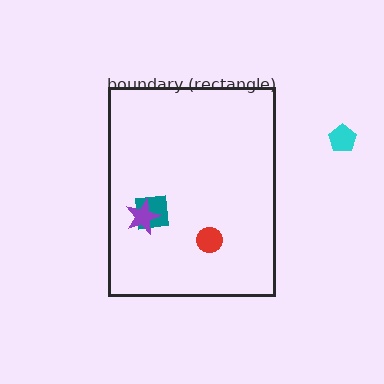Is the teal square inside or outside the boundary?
Inside.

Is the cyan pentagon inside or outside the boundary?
Outside.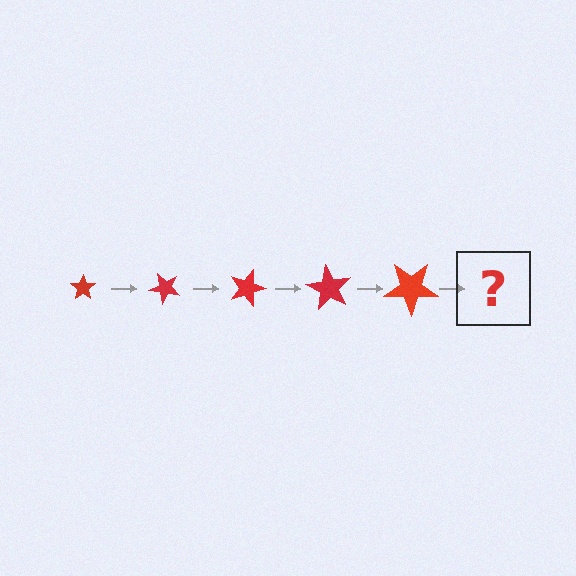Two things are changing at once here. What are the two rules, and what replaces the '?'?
The two rules are that the star grows larger each step and it rotates 45 degrees each step. The '?' should be a star, larger than the previous one and rotated 225 degrees from the start.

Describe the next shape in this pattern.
It should be a star, larger than the previous one and rotated 225 degrees from the start.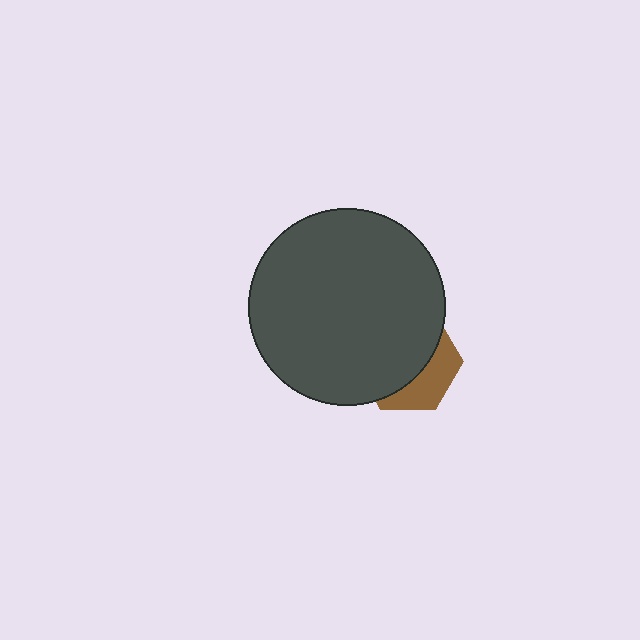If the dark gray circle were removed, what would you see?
You would see the complete brown hexagon.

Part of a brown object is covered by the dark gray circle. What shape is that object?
It is a hexagon.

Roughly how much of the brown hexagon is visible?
A small part of it is visible (roughly 34%).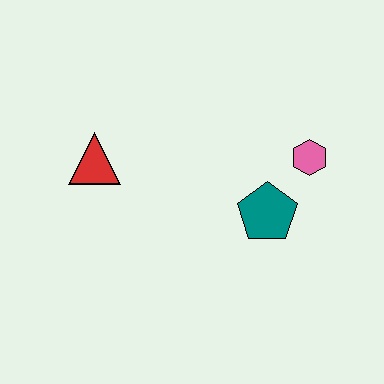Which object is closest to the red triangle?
The teal pentagon is closest to the red triangle.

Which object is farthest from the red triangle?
The pink hexagon is farthest from the red triangle.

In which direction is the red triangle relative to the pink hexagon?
The red triangle is to the left of the pink hexagon.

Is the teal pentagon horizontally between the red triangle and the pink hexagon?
Yes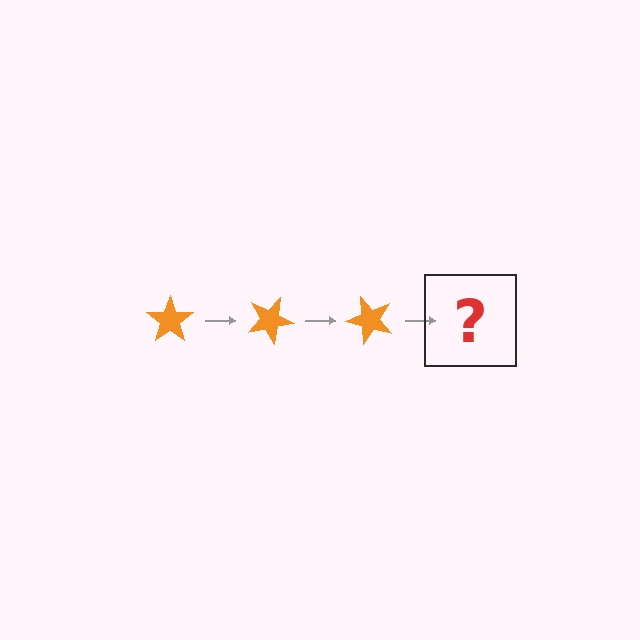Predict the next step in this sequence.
The next step is an orange star rotated 75 degrees.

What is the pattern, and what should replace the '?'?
The pattern is that the star rotates 25 degrees each step. The '?' should be an orange star rotated 75 degrees.